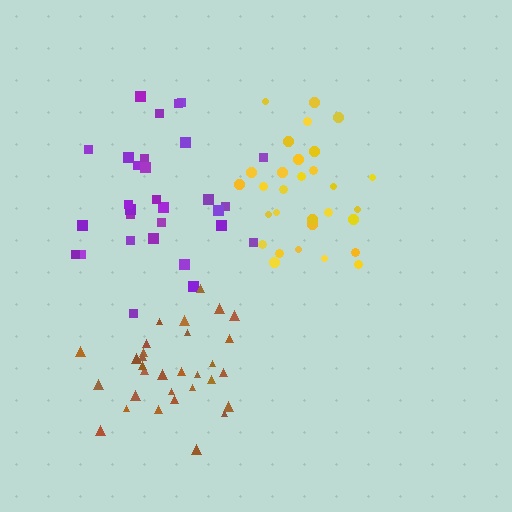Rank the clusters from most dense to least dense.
brown, yellow, purple.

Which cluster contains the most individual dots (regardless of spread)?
Brown (31).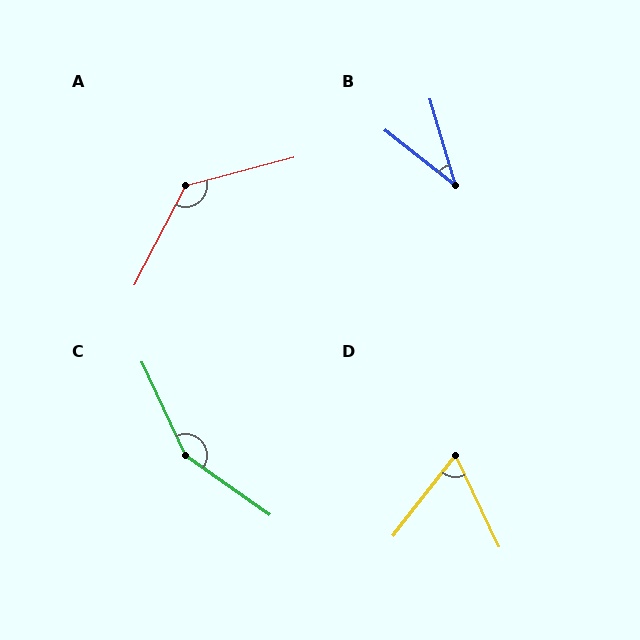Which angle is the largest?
C, at approximately 150 degrees.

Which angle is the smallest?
B, at approximately 35 degrees.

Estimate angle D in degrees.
Approximately 63 degrees.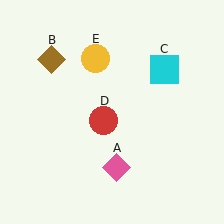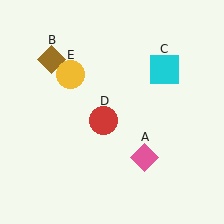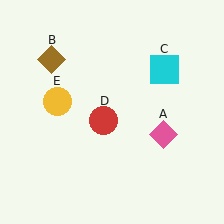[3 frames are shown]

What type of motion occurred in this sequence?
The pink diamond (object A), yellow circle (object E) rotated counterclockwise around the center of the scene.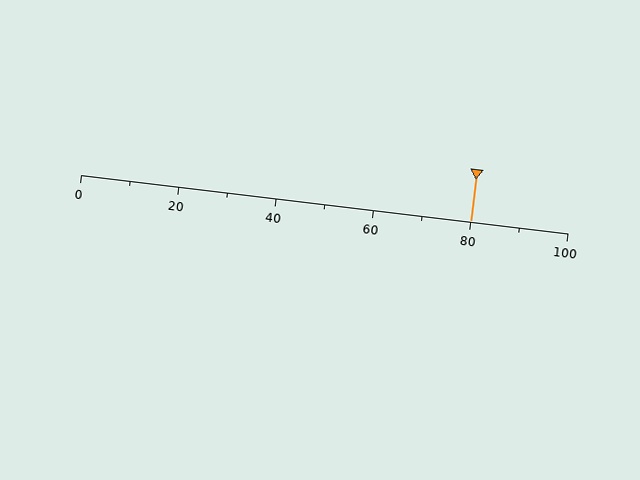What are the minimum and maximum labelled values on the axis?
The axis runs from 0 to 100.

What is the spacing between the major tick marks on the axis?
The major ticks are spaced 20 apart.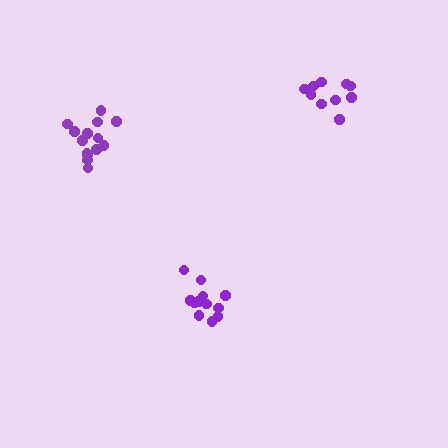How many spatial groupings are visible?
There are 3 spatial groupings.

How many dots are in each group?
Group 1: 10 dots, Group 2: 12 dots, Group 3: 14 dots (36 total).